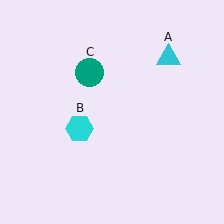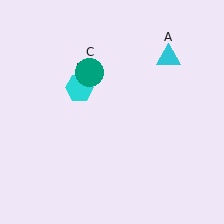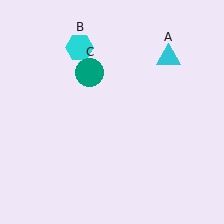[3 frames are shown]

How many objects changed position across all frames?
1 object changed position: cyan hexagon (object B).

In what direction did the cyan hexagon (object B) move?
The cyan hexagon (object B) moved up.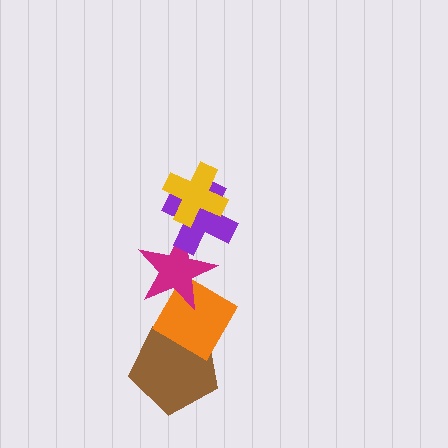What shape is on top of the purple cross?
The yellow cross is on top of the purple cross.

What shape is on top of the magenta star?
The purple cross is on top of the magenta star.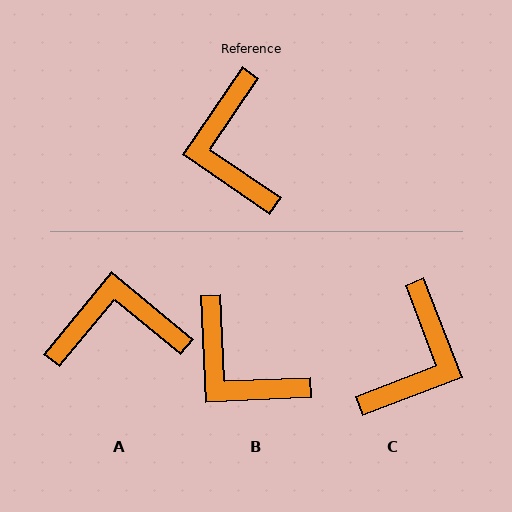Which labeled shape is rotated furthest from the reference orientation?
C, about 145 degrees away.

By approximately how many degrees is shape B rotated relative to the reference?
Approximately 37 degrees counter-clockwise.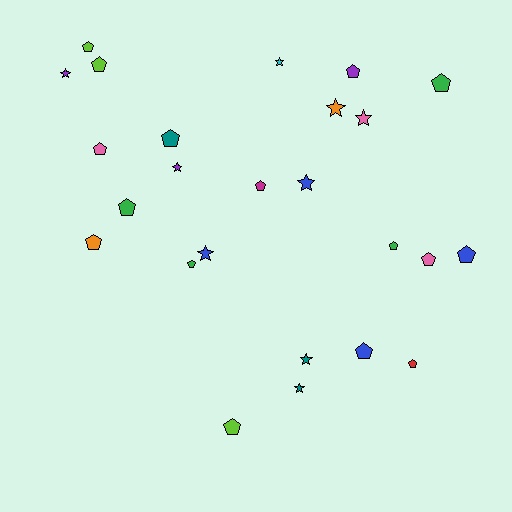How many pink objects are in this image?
There are 3 pink objects.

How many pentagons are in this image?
There are 16 pentagons.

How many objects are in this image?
There are 25 objects.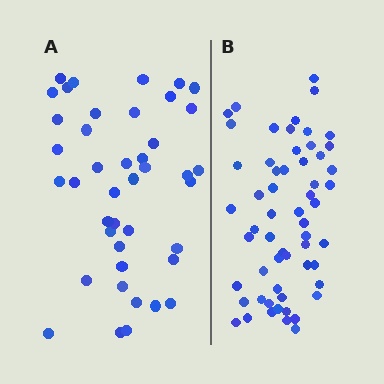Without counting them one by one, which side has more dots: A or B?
Region B (the right region) has more dots.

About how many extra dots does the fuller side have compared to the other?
Region B has approximately 15 more dots than region A.